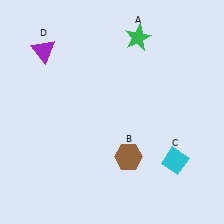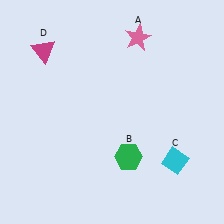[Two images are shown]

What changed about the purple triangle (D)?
In Image 1, D is purple. In Image 2, it changed to magenta.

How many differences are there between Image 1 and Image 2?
There are 3 differences between the two images.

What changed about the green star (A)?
In Image 1, A is green. In Image 2, it changed to pink.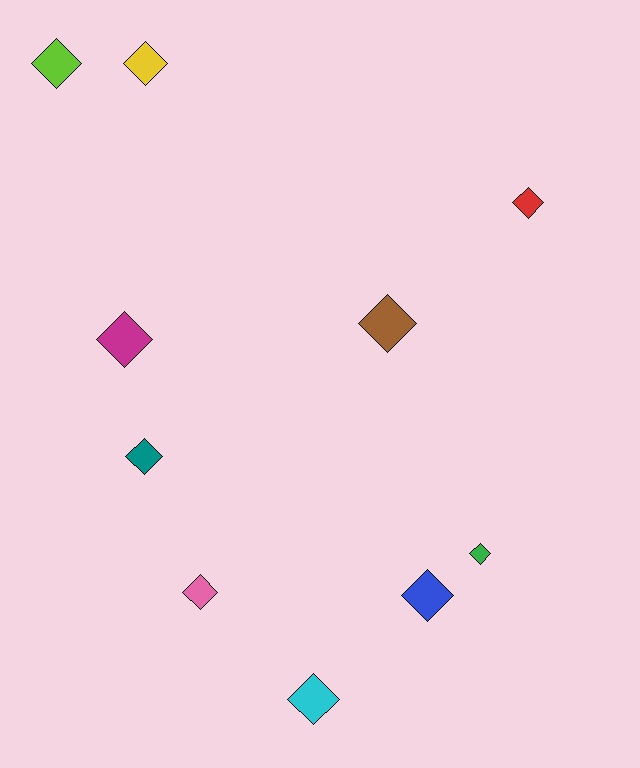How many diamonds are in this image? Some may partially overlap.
There are 10 diamonds.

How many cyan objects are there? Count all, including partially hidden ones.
There is 1 cyan object.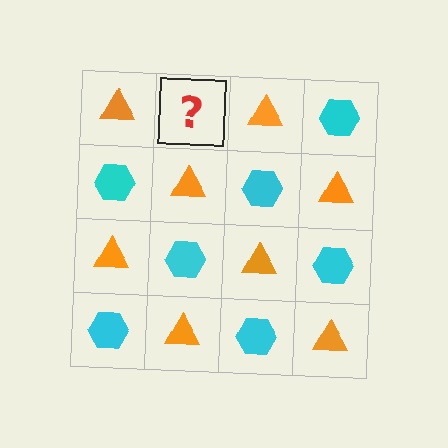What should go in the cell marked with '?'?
The missing cell should contain a cyan hexagon.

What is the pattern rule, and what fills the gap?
The rule is that it alternates orange triangle and cyan hexagon in a checkerboard pattern. The gap should be filled with a cyan hexagon.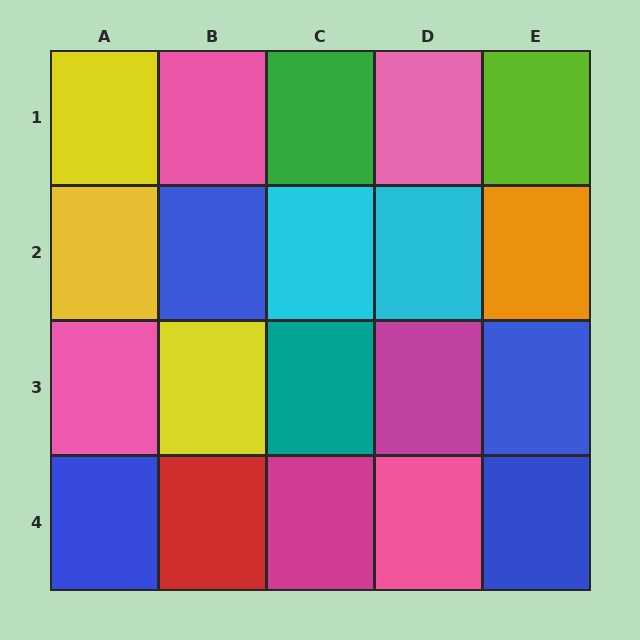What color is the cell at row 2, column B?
Blue.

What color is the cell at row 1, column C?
Green.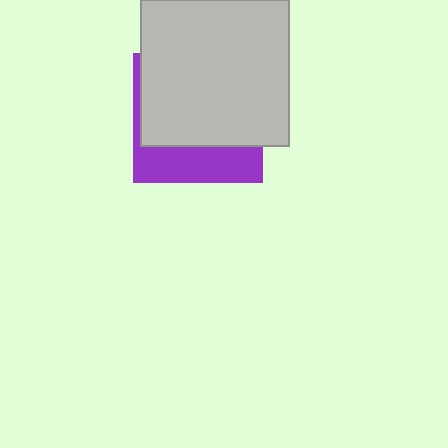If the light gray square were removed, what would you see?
You would see the complete purple square.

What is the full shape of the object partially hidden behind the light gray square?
The partially hidden object is a purple square.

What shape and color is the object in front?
The object in front is a light gray square.